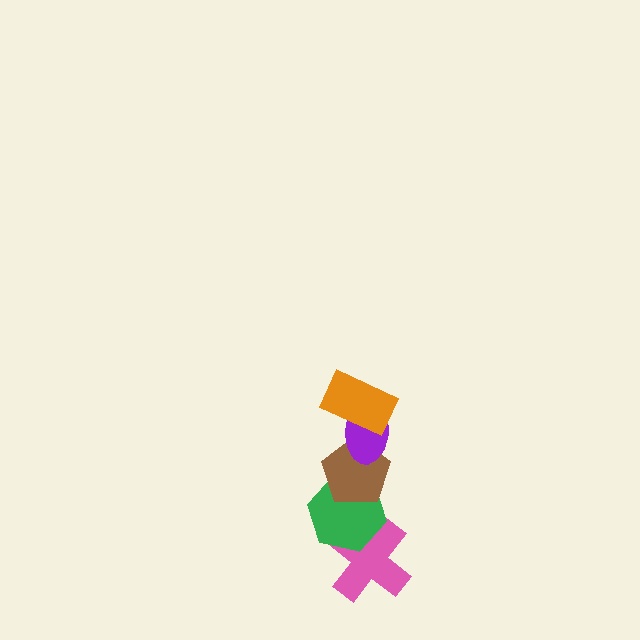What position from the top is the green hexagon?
The green hexagon is 4th from the top.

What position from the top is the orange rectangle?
The orange rectangle is 1st from the top.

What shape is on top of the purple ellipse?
The orange rectangle is on top of the purple ellipse.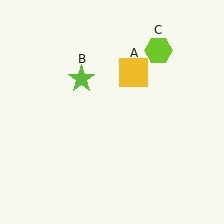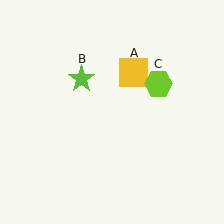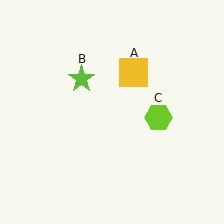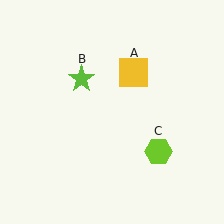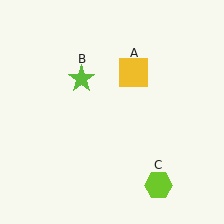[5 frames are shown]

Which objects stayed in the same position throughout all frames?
Yellow square (object A) and lime star (object B) remained stationary.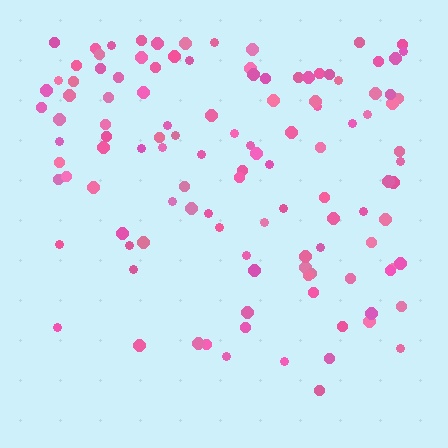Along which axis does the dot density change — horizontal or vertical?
Vertical.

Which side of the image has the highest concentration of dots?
The top.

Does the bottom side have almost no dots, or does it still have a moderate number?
Still a moderate number, just noticeably fewer than the top.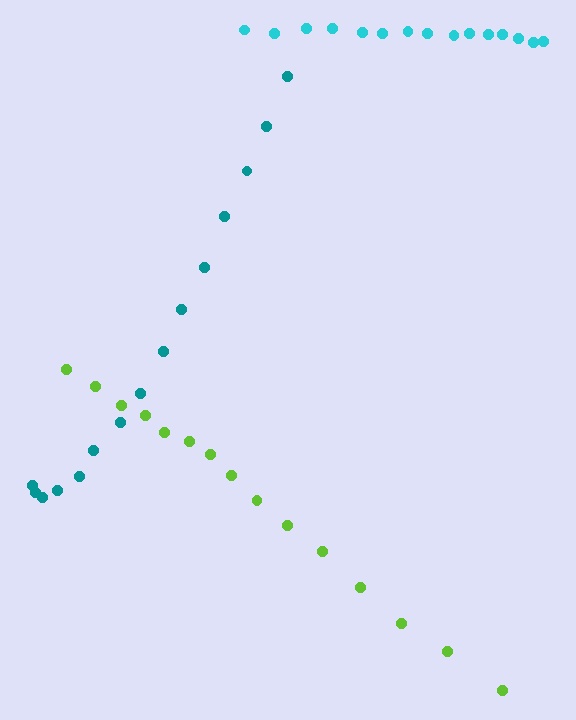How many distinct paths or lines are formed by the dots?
There are 3 distinct paths.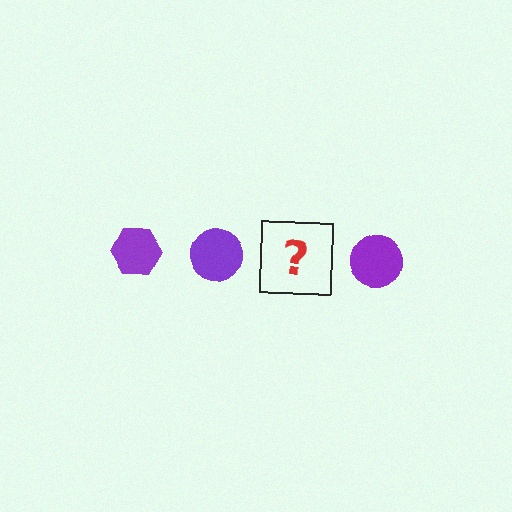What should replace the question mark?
The question mark should be replaced with a purple hexagon.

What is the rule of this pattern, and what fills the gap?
The rule is that the pattern cycles through hexagon, circle shapes in purple. The gap should be filled with a purple hexagon.